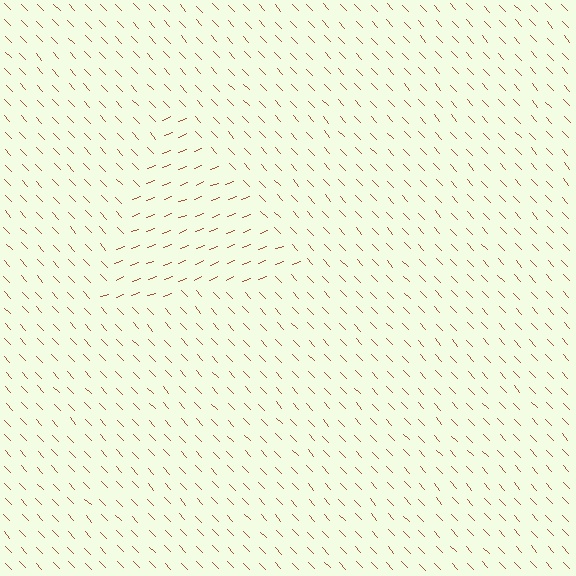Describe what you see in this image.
The image is filled with small brown line segments. A triangle region in the image has lines oriented differently from the surrounding lines, creating a visible texture boundary.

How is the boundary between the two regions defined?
The boundary is defined purely by a change in line orientation (approximately 68 degrees difference). All lines are the same color and thickness.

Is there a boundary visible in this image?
Yes, there is a texture boundary formed by a change in line orientation.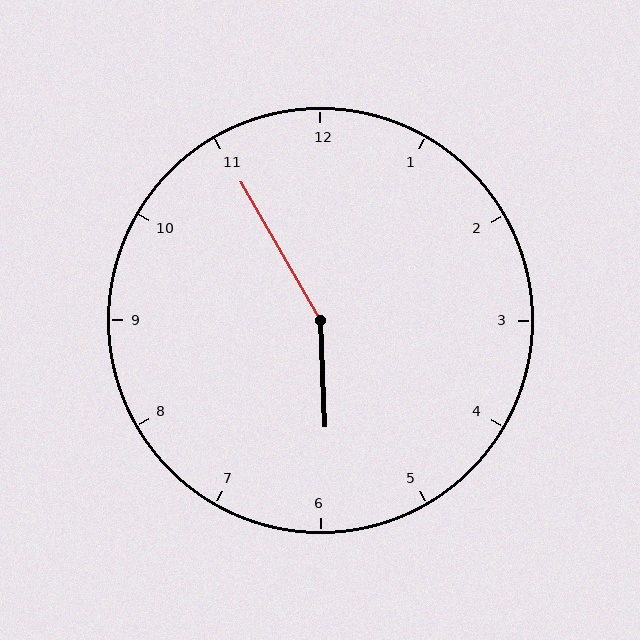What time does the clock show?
5:55.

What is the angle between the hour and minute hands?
Approximately 152 degrees.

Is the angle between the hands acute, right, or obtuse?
It is obtuse.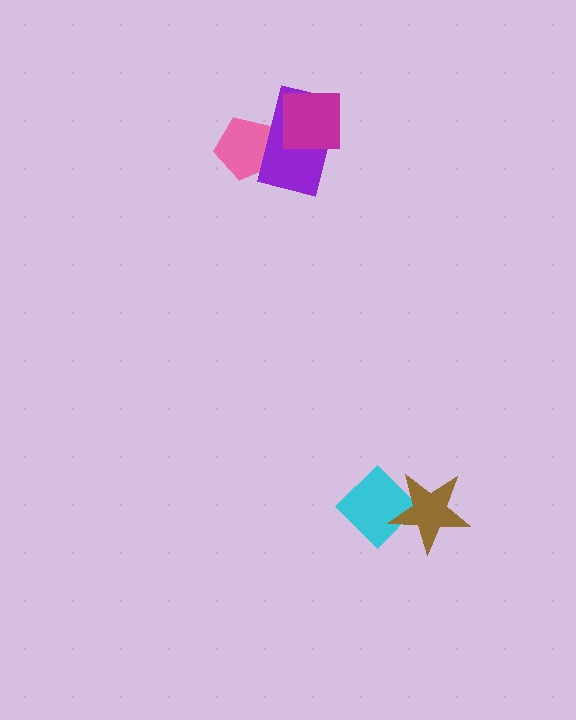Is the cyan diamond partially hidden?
Yes, it is partially covered by another shape.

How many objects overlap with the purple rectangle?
2 objects overlap with the purple rectangle.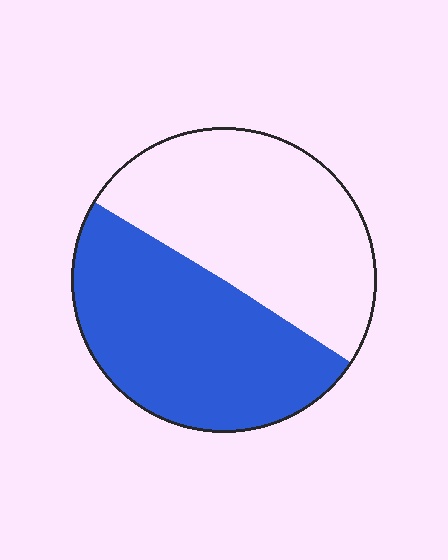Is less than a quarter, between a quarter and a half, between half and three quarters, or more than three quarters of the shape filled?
Between a quarter and a half.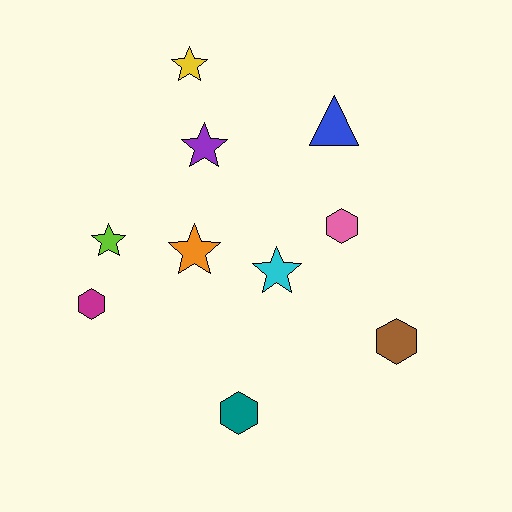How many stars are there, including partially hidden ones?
There are 5 stars.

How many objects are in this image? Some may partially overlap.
There are 10 objects.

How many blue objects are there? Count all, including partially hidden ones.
There is 1 blue object.